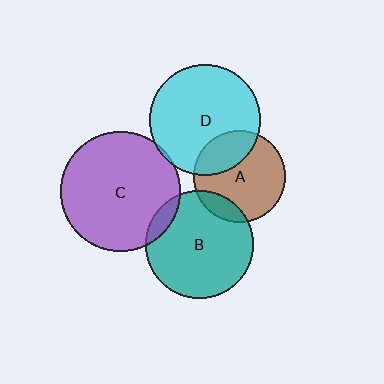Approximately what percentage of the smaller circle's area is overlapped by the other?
Approximately 30%.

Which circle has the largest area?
Circle C (purple).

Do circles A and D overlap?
Yes.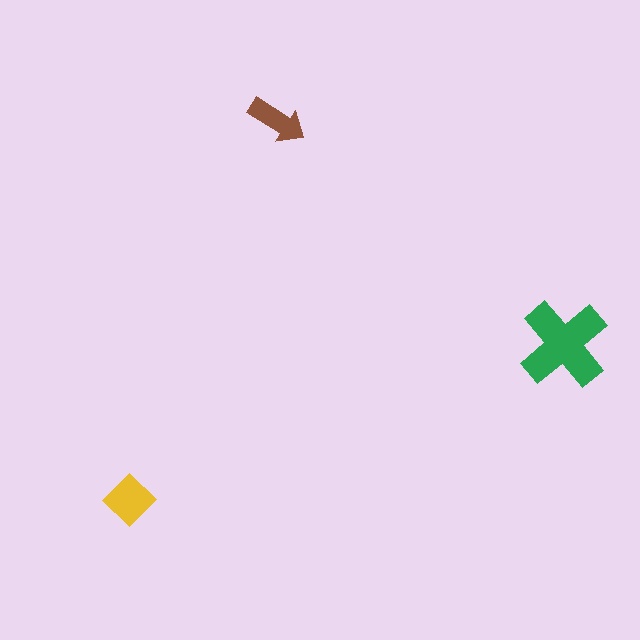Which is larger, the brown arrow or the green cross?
The green cross.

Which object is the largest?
The green cross.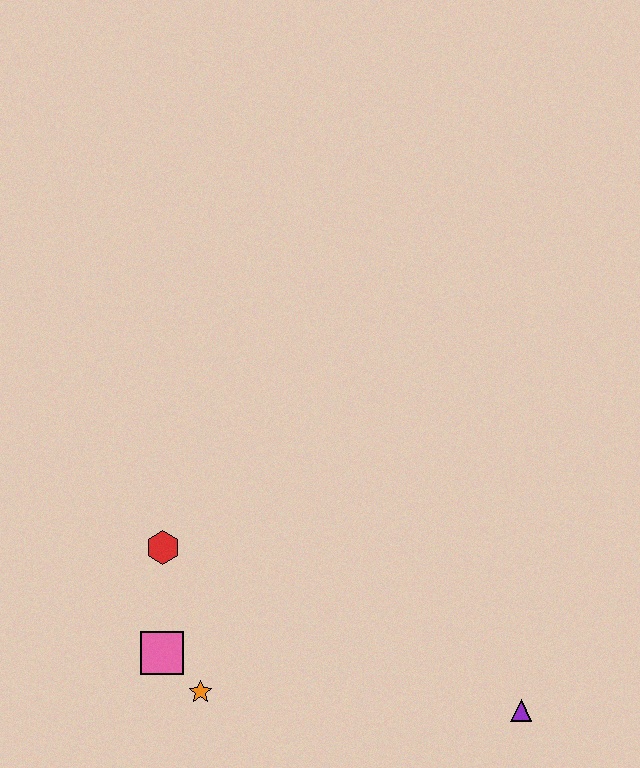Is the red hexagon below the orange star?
No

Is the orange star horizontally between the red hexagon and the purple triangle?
Yes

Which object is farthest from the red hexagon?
The purple triangle is farthest from the red hexagon.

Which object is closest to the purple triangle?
The orange star is closest to the purple triangle.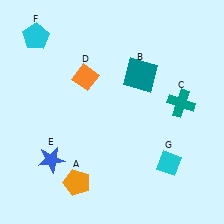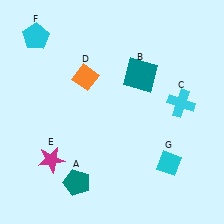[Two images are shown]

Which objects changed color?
A changed from orange to teal. C changed from teal to cyan. E changed from blue to magenta.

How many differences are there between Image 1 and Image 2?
There are 3 differences between the two images.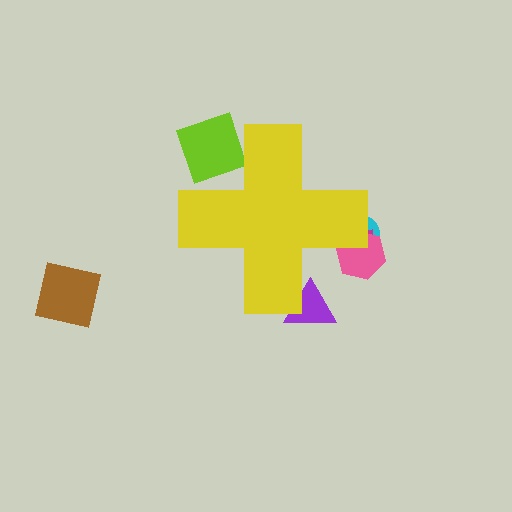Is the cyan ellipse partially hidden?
Yes, the cyan ellipse is partially hidden behind the yellow cross.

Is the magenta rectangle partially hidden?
Yes, the magenta rectangle is partially hidden behind the yellow cross.